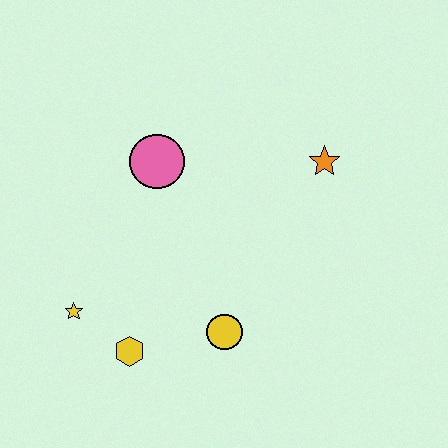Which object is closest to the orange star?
The pink circle is closest to the orange star.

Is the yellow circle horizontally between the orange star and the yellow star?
Yes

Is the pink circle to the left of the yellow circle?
Yes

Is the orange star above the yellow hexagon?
Yes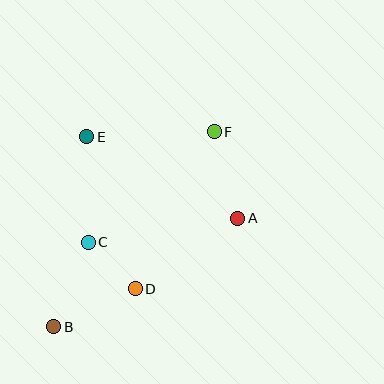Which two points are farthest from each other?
Points B and F are farthest from each other.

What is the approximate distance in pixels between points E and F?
The distance between E and F is approximately 128 pixels.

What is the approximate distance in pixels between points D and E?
The distance between D and E is approximately 159 pixels.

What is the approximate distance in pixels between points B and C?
The distance between B and C is approximately 91 pixels.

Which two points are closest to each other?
Points C and D are closest to each other.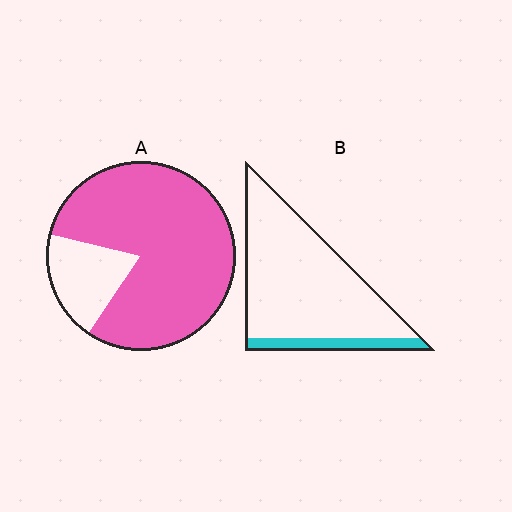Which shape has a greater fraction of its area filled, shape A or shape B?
Shape A.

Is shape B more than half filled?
No.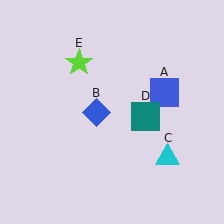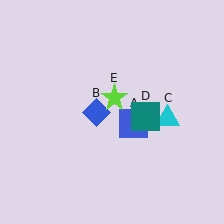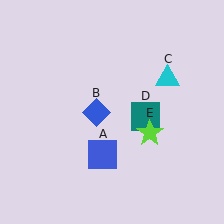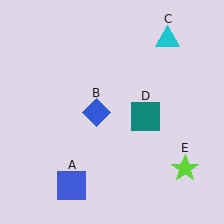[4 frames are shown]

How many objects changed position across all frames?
3 objects changed position: blue square (object A), cyan triangle (object C), lime star (object E).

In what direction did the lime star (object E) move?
The lime star (object E) moved down and to the right.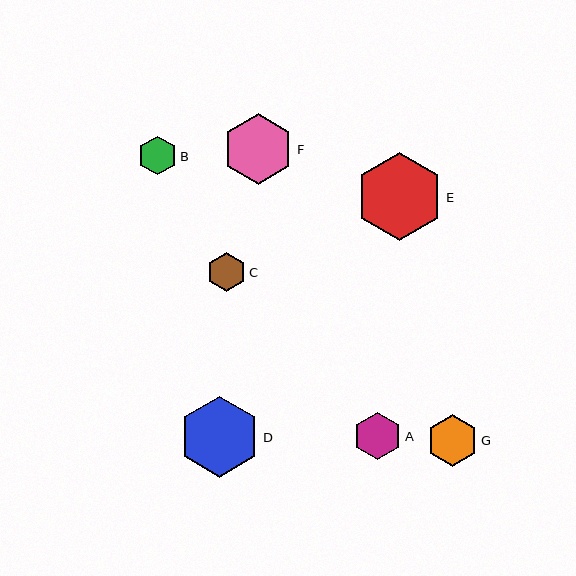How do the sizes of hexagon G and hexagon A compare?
Hexagon G and hexagon A are approximately the same size.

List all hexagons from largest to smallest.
From largest to smallest: E, D, F, G, A, C, B.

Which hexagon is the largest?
Hexagon E is the largest with a size of approximately 88 pixels.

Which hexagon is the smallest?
Hexagon B is the smallest with a size of approximately 38 pixels.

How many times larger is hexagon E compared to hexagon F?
Hexagon E is approximately 1.2 times the size of hexagon F.